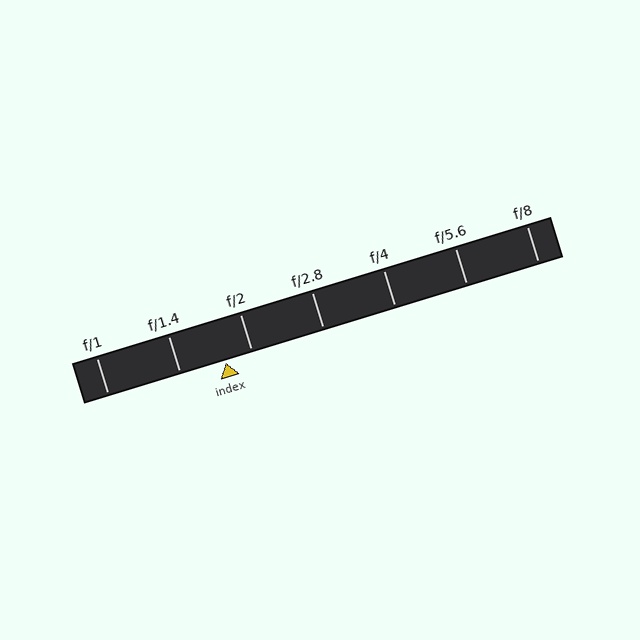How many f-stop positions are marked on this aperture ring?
There are 7 f-stop positions marked.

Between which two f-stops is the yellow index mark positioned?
The index mark is between f/1.4 and f/2.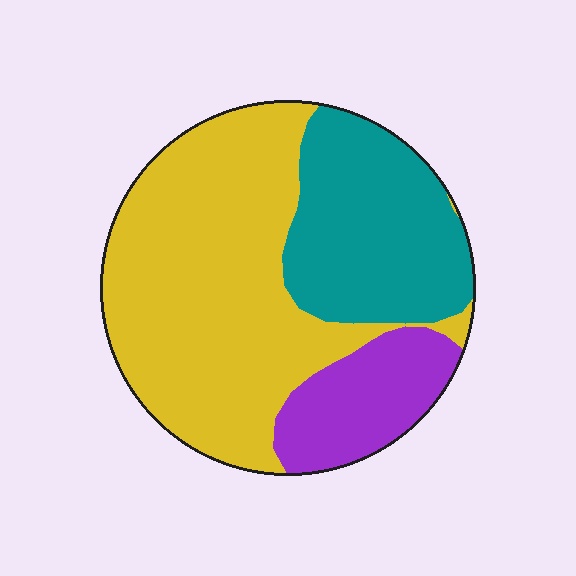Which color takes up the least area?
Purple, at roughly 15%.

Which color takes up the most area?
Yellow, at roughly 55%.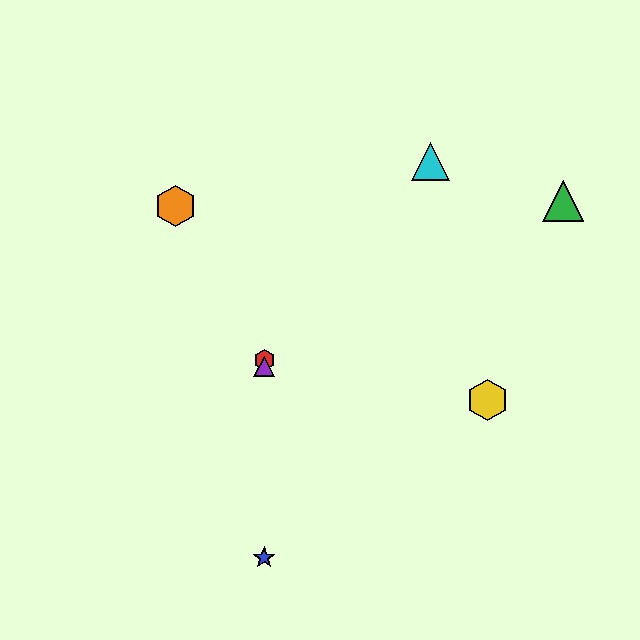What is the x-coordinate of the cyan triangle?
The cyan triangle is at x≈431.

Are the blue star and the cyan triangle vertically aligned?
No, the blue star is at x≈264 and the cyan triangle is at x≈431.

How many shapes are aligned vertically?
3 shapes (the red hexagon, the blue star, the purple triangle) are aligned vertically.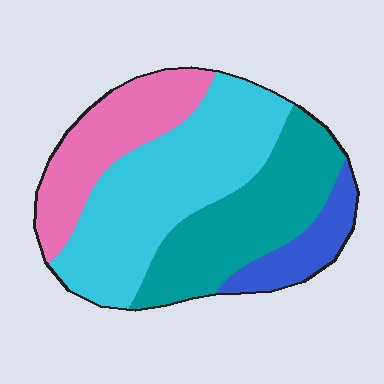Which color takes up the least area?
Blue, at roughly 10%.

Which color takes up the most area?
Cyan, at roughly 40%.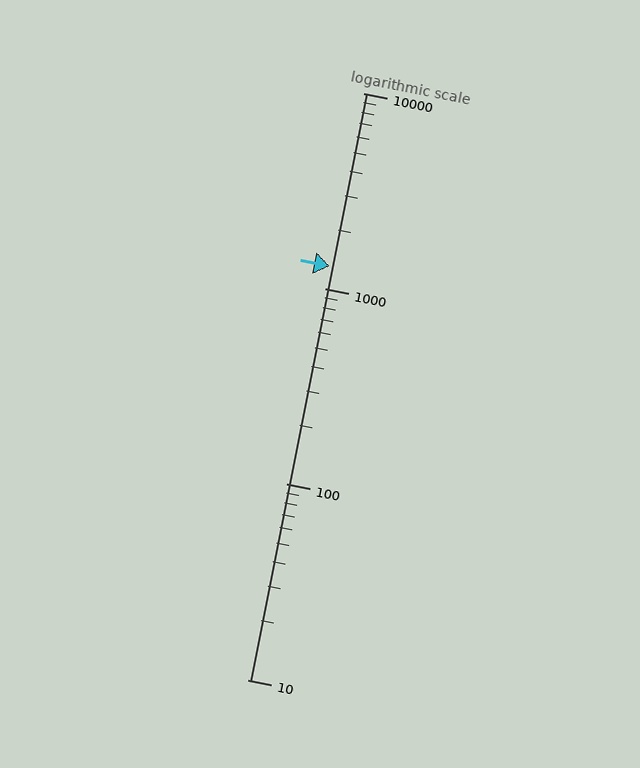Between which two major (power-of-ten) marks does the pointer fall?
The pointer is between 1000 and 10000.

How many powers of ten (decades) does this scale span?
The scale spans 3 decades, from 10 to 10000.